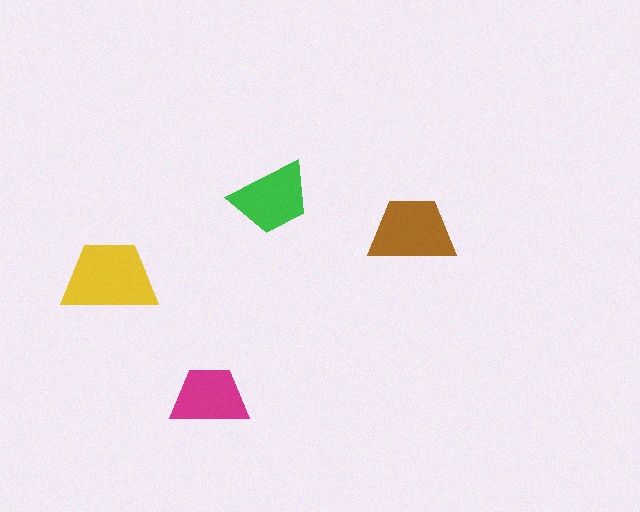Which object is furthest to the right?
The brown trapezoid is rightmost.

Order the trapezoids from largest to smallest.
the yellow one, the brown one, the green one, the magenta one.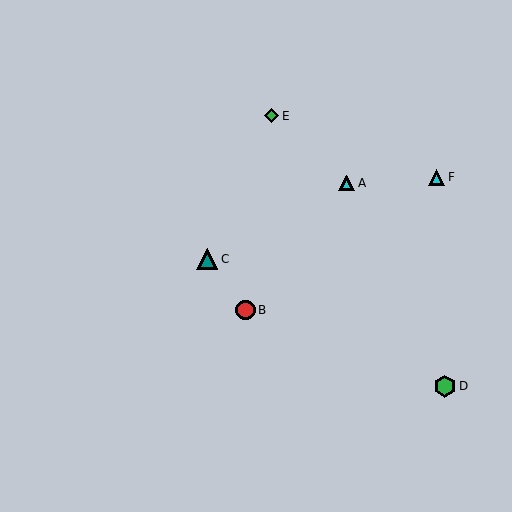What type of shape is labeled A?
Shape A is a cyan triangle.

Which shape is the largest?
The green hexagon (labeled D) is the largest.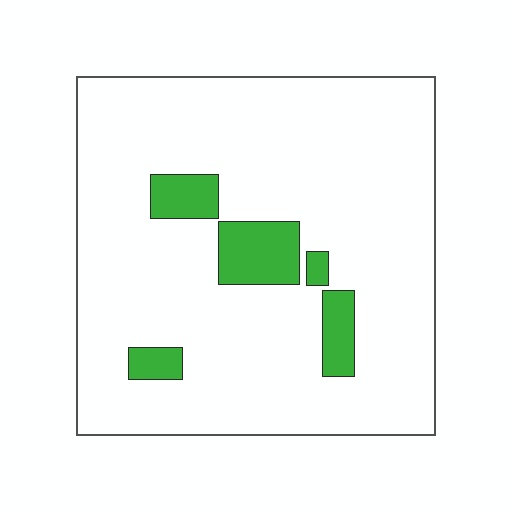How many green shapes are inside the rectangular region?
5.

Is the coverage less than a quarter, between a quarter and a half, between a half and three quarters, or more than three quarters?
Less than a quarter.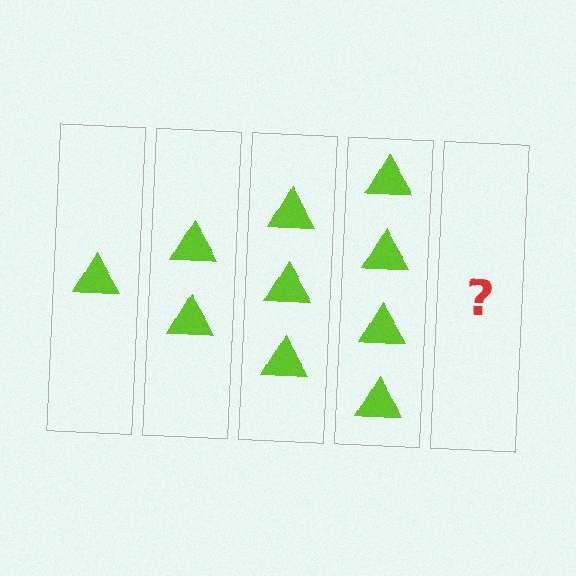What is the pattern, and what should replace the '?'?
The pattern is that each step adds one more triangle. The '?' should be 5 triangles.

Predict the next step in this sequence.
The next step is 5 triangles.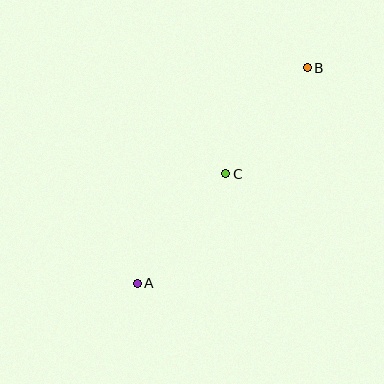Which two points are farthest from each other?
Points A and B are farthest from each other.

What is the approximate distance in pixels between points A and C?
The distance between A and C is approximately 141 pixels.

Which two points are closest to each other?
Points B and C are closest to each other.